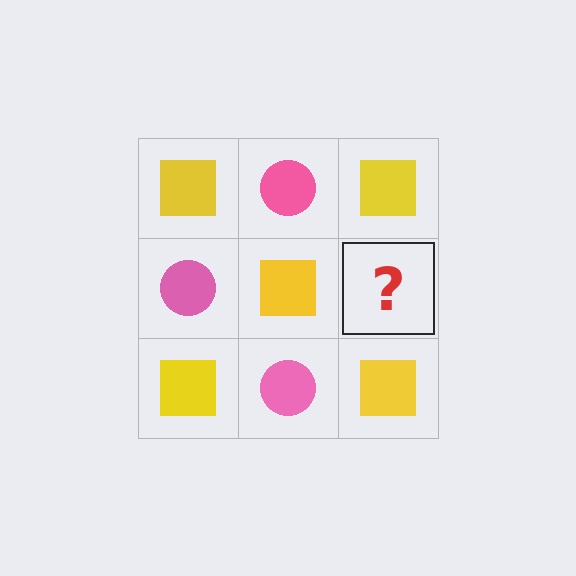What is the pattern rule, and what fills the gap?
The rule is that it alternates yellow square and pink circle in a checkerboard pattern. The gap should be filled with a pink circle.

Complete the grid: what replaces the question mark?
The question mark should be replaced with a pink circle.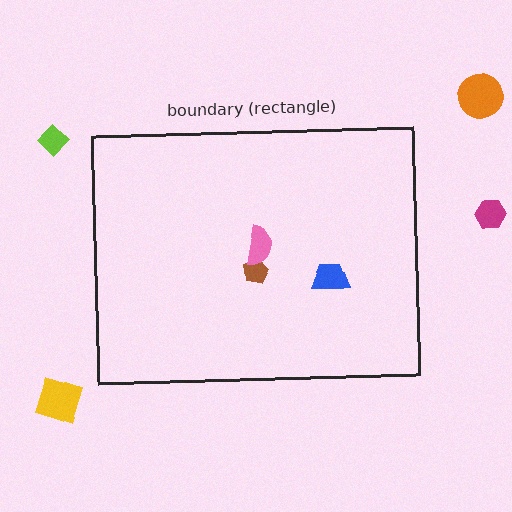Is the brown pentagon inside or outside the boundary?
Inside.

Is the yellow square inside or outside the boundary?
Outside.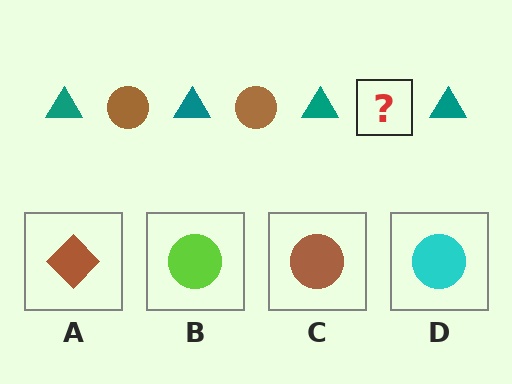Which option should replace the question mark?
Option C.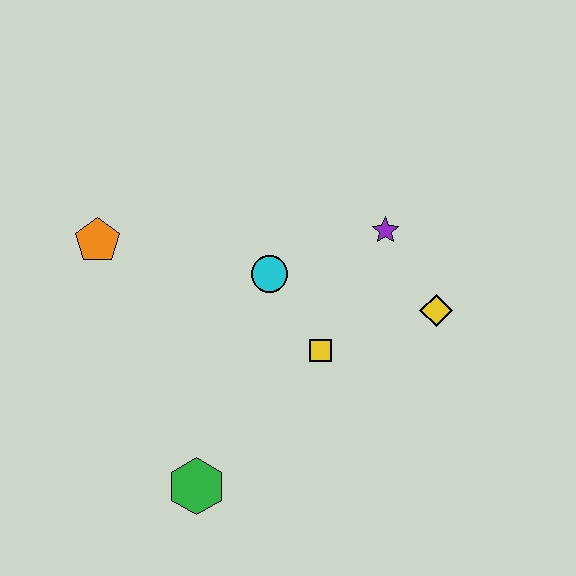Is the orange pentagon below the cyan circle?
No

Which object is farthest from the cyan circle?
The green hexagon is farthest from the cyan circle.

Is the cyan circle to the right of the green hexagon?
Yes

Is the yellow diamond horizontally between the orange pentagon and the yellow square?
No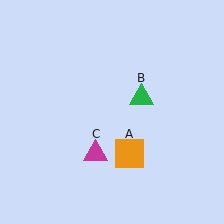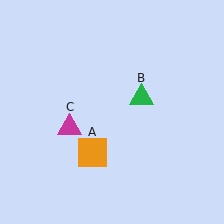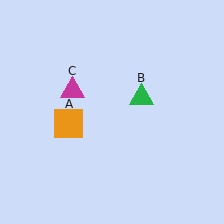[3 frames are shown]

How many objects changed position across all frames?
2 objects changed position: orange square (object A), magenta triangle (object C).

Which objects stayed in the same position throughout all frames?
Green triangle (object B) remained stationary.